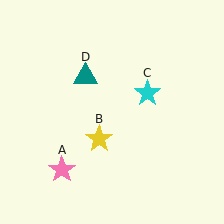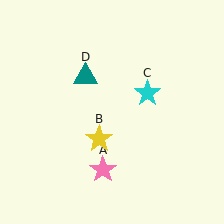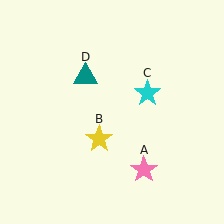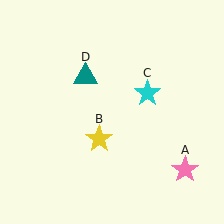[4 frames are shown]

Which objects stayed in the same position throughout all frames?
Yellow star (object B) and cyan star (object C) and teal triangle (object D) remained stationary.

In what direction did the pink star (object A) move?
The pink star (object A) moved right.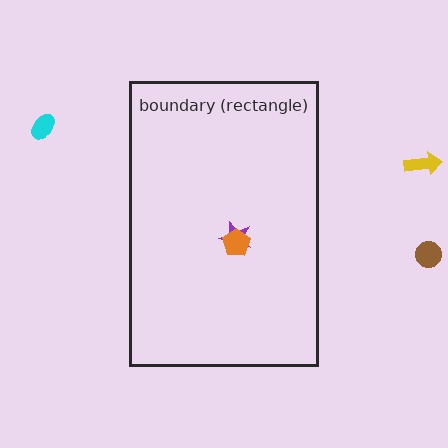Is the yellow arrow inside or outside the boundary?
Outside.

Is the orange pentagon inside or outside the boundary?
Inside.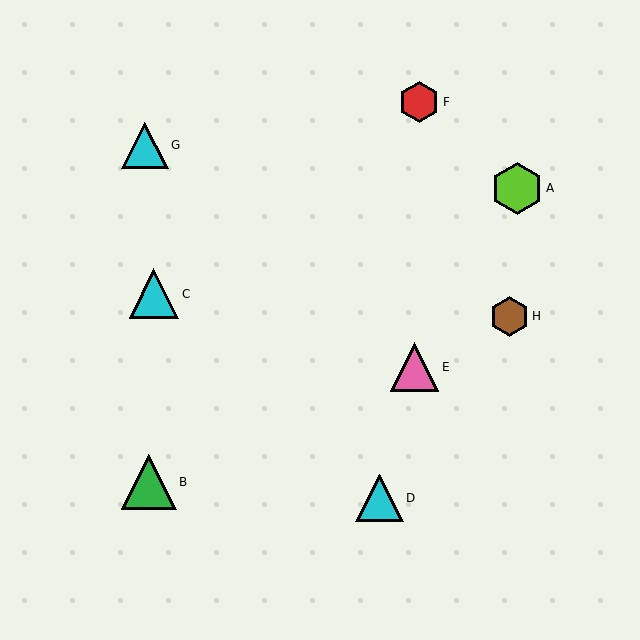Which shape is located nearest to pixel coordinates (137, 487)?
The green triangle (labeled B) at (149, 482) is nearest to that location.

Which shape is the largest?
The green triangle (labeled B) is the largest.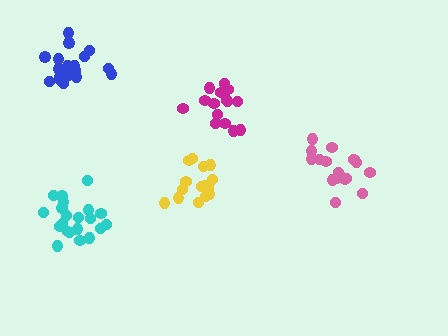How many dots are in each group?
Group 1: 15 dots, Group 2: 21 dots, Group 3: 15 dots, Group 4: 20 dots, Group 5: 18 dots (89 total).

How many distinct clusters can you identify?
There are 5 distinct clusters.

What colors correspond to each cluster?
The clusters are colored: magenta, cyan, yellow, blue, pink.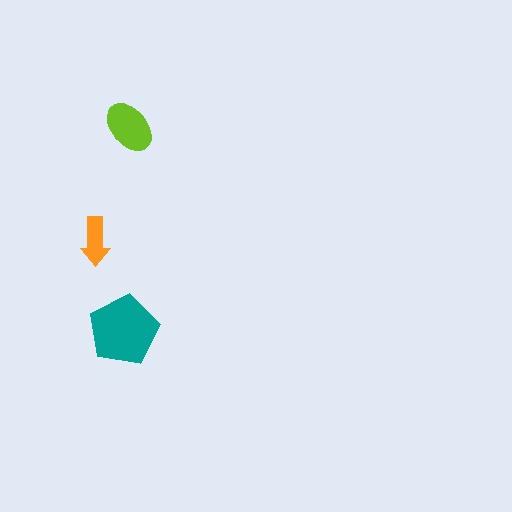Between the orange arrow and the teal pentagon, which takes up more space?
The teal pentagon.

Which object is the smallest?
The orange arrow.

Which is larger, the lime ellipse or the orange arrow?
The lime ellipse.